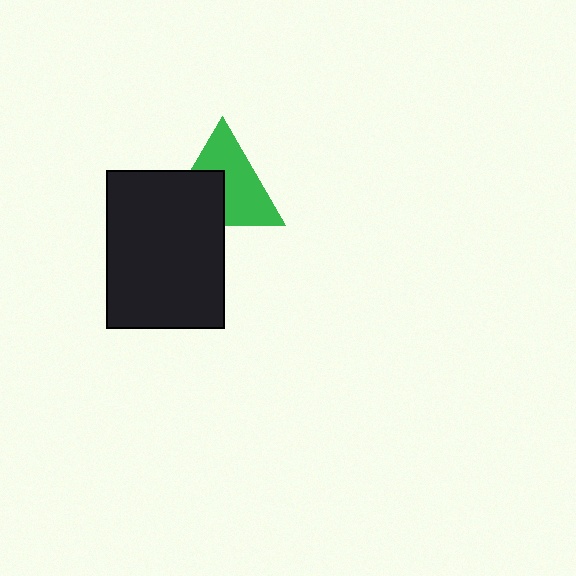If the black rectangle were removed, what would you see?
You would see the complete green triangle.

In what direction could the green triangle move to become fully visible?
The green triangle could move toward the upper-right. That would shift it out from behind the black rectangle entirely.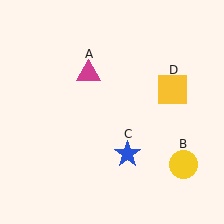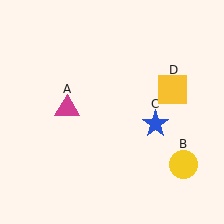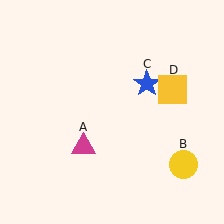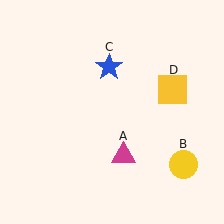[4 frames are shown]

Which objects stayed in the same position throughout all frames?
Yellow circle (object B) and yellow square (object D) remained stationary.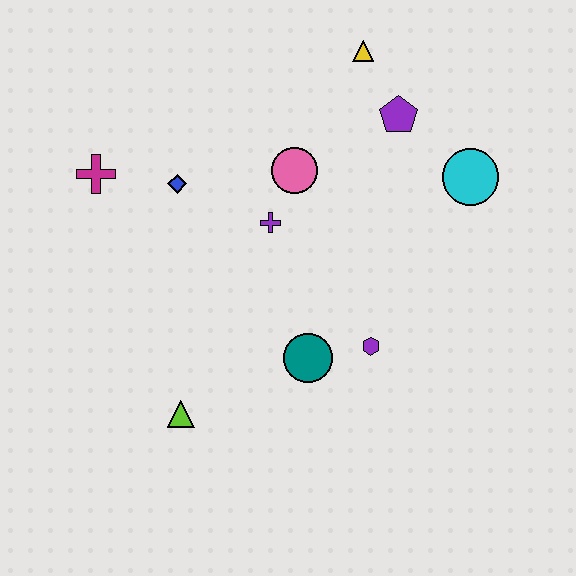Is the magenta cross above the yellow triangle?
No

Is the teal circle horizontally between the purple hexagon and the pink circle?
Yes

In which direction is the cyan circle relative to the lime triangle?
The cyan circle is to the right of the lime triangle.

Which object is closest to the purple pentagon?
The yellow triangle is closest to the purple pentagon.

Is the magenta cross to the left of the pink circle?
Yes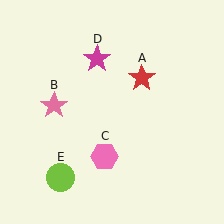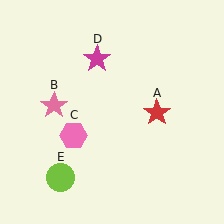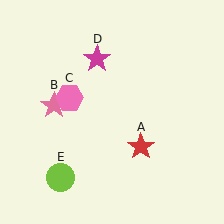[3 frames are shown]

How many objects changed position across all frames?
2 objects changed position: red star (object A), pink hexagon (object C).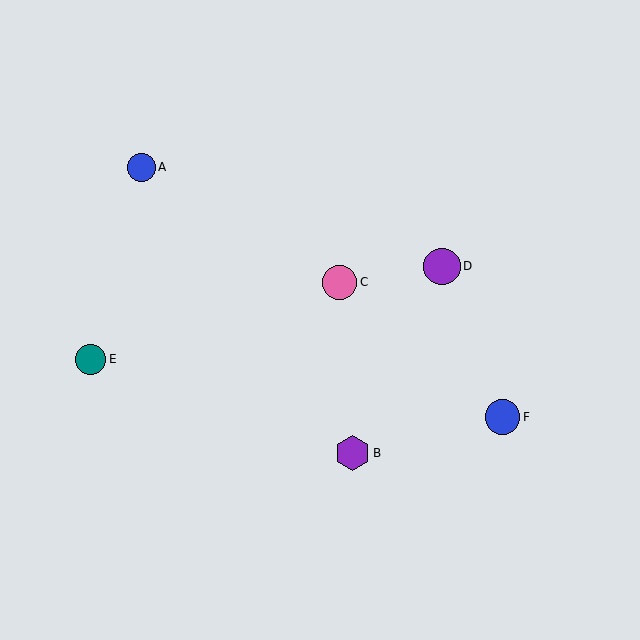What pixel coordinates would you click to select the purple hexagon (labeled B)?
Click at (352, 453) to select the purple hexagon B.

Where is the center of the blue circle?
The center of the blue circle is at (141, 167).